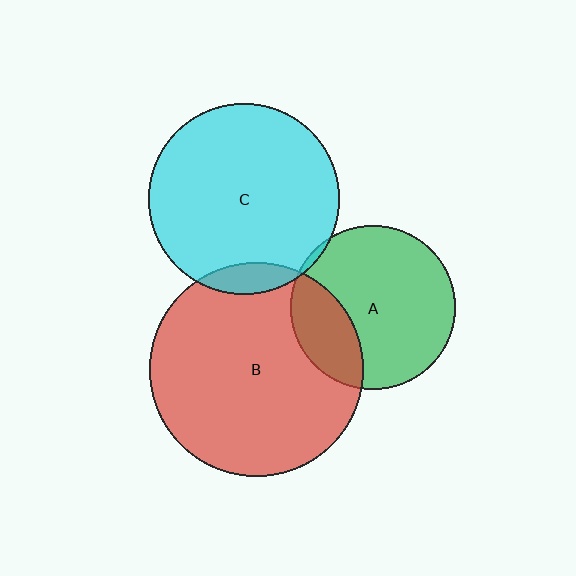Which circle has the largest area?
Circle B (red).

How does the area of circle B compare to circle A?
Approximately 1.7 times.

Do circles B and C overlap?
Yes.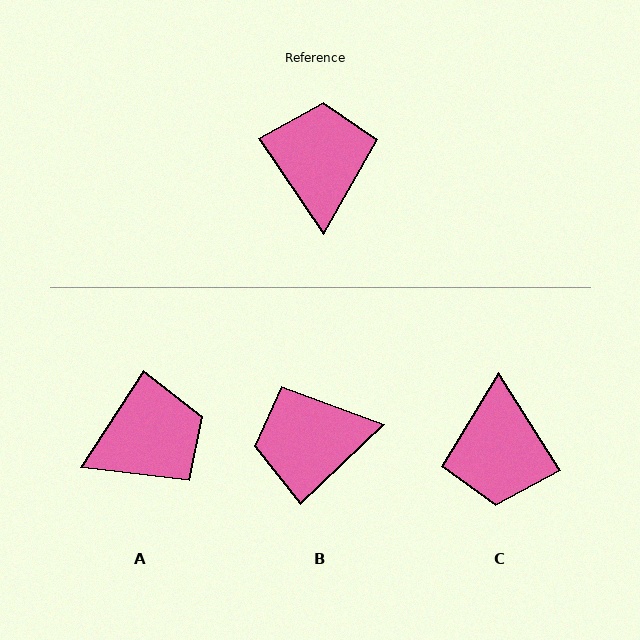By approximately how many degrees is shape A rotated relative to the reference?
Approximately 67 degrees clockwise.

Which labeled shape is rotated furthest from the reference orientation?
C, about 179 degrees away.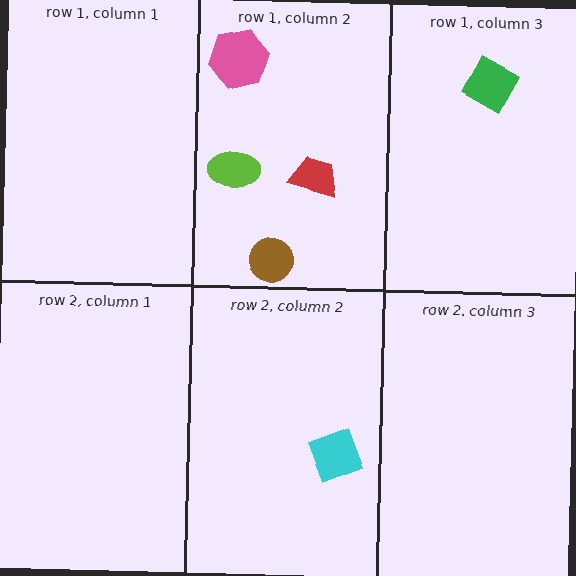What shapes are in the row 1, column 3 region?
The green square.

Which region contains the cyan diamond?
The row 2, column 2 region.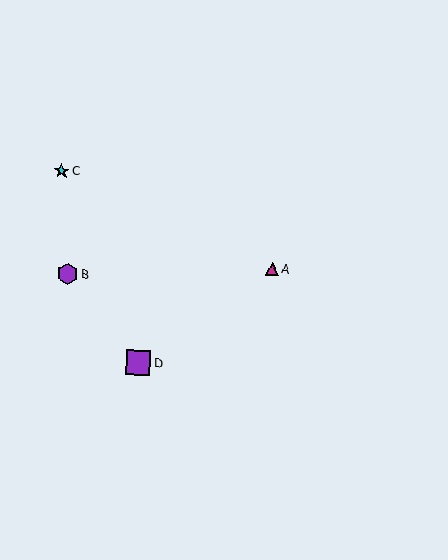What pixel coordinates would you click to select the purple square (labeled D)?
Click at (138, 363) to select the purple square D.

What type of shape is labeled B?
Shape B is a purple hexagon.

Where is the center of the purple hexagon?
The center of the purple hexagon is at (68, 274).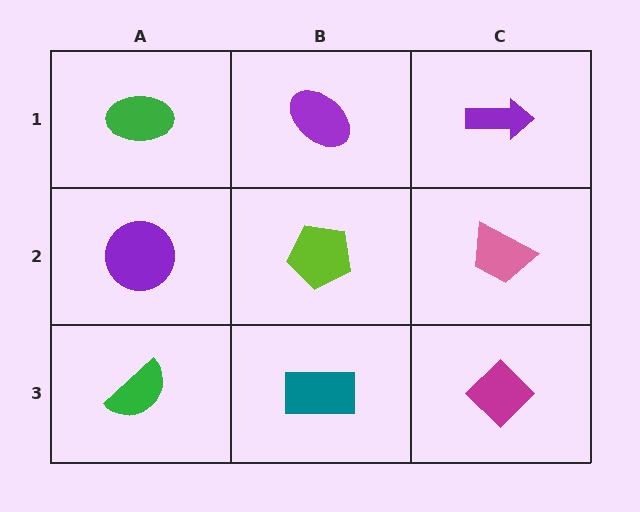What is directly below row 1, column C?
A pink trapezoid.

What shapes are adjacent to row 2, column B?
A purple ellipse (row 1, column B), a teal rectangle (row 3, column B), a purple circle (row 2, column A), a pink trapezoid (row 2, column C).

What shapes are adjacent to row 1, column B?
A lime pentagon (row 2, column B), a green ellipse (row 1, column A), a purple arrow (row 1, column C).